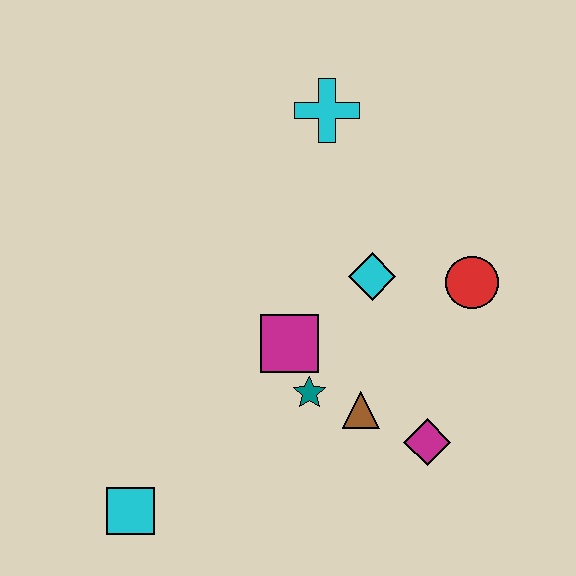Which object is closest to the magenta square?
The teal star is closest to the magenta square.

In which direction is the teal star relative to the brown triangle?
The teal star is to the left of the brown triangle.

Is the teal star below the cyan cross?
Yes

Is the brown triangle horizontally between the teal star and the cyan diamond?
Yes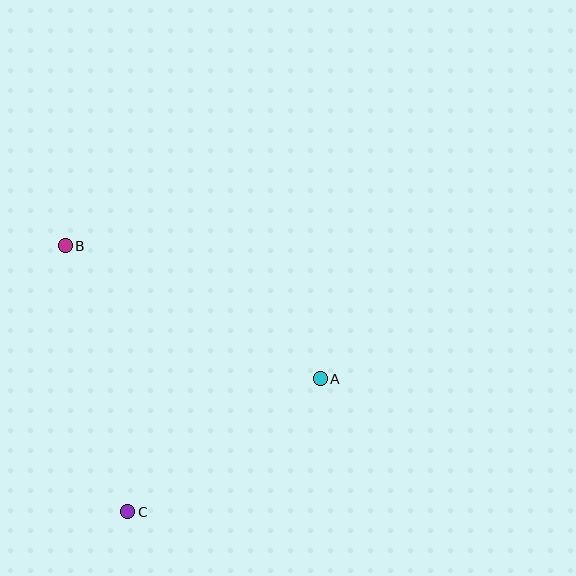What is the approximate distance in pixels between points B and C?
The distance between B and C is approximately 273 pixels.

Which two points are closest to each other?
Points A and C are closest to each other.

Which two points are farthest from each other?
Points A and B are farthest from each other.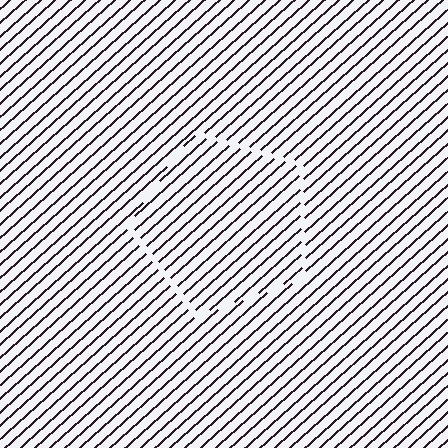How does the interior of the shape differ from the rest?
The interior of the shape contains the same grating, shifted by half a period — the contour is defined by the phase discontinuity where line-ends from the inner and outer gratings abut.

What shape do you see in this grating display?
An illusory pentagon. The interior of the shape contains the same grating, shifted by half a period — the contour is defined by the phase discontinuity where line-ends from the inner and outer gratings abut.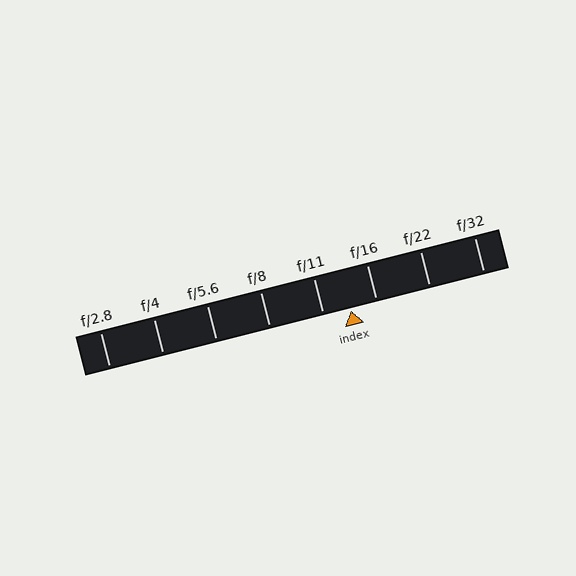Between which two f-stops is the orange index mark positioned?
The index mark is between f/11 and f/16.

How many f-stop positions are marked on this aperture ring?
There are 8 f-stop positions marked.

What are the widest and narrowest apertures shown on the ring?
The widest aperture shown is f/2.8 and the narrowest is f/32.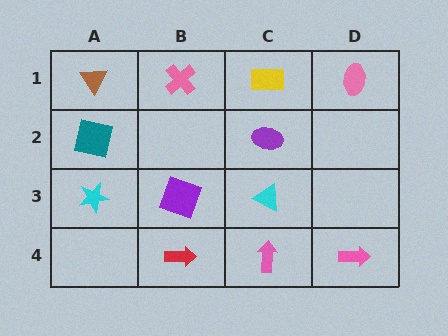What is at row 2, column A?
A teal square.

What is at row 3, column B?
A purple square.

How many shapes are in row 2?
2 shapes.